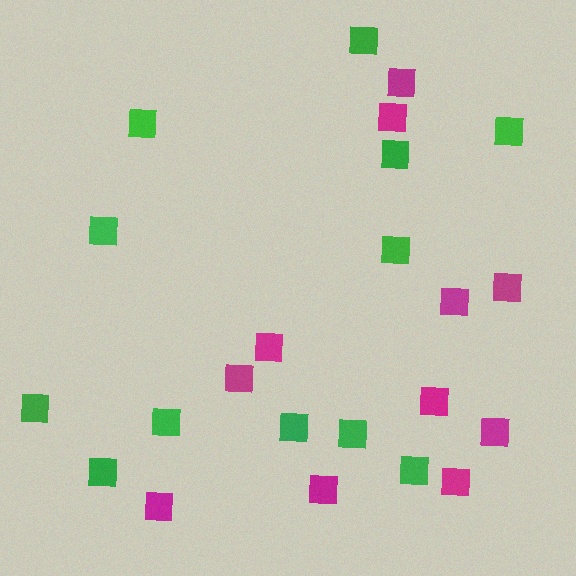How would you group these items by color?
There are 2 groups: one group of green squares (12) and one group of magenta squares (11).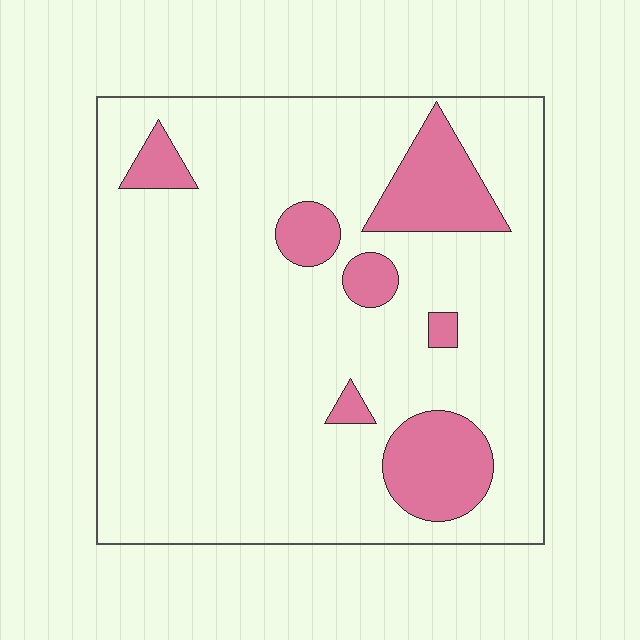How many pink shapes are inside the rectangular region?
7.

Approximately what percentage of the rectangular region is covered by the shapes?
Approximately 15%.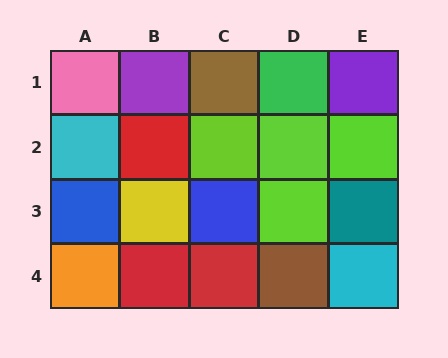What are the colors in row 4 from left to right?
Orange, red, red, brown, cyan.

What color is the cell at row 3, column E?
Teal.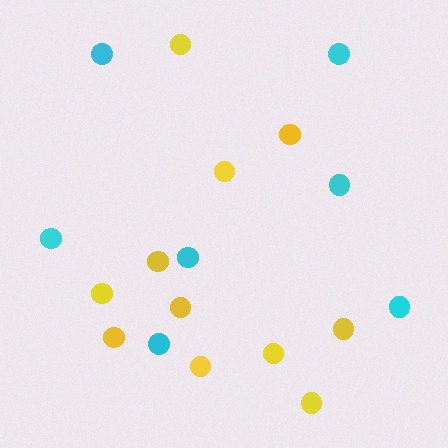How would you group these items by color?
There are 2 groups: one group of yellow circles (11) and one group of cyan circles (7).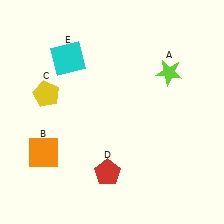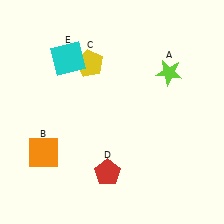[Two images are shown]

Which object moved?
The yellow pentagon (C) moved right.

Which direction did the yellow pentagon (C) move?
The yellow pentagon (C) moved right.